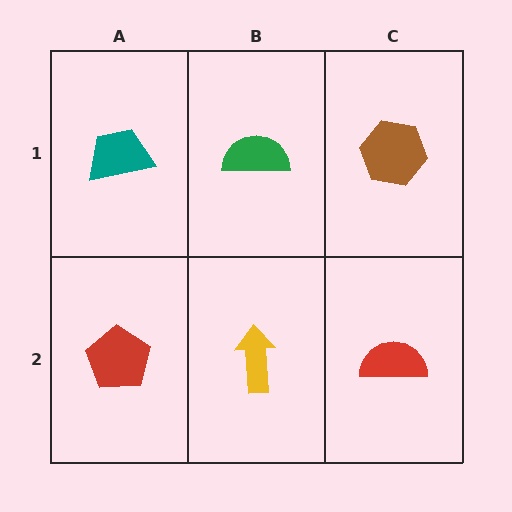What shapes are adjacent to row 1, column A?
A red pentagon (row 2, column A), a green semicircle (row 1, column B).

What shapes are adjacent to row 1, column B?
A yellow arrow (row 2, column B), a teal trapezoid (row 1, column A), a brown hexagon (row 1, column C).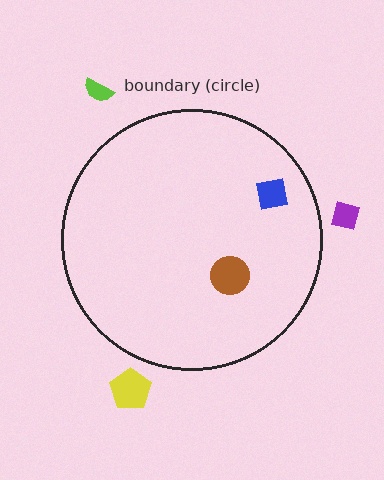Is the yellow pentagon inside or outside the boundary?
Outside.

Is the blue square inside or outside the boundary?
Inside.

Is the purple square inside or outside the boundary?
Outside.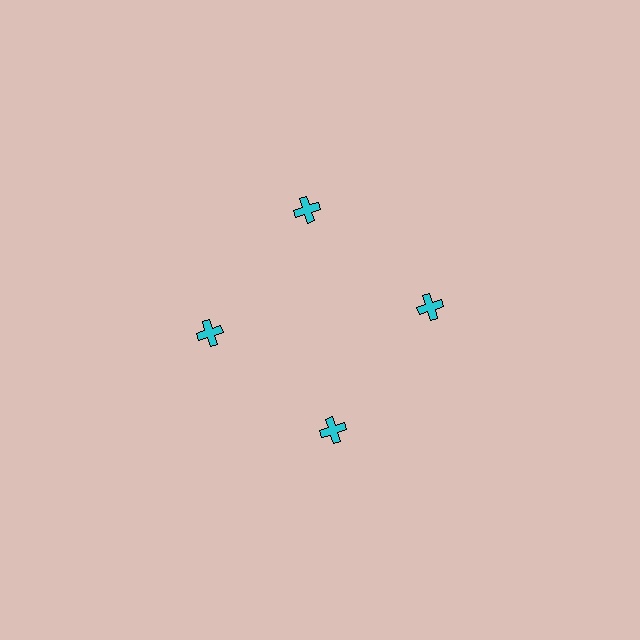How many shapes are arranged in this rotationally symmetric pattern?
There are 4 shapes, arranged in 4 groups of 1.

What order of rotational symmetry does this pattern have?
This pattern has 4-fold rotational symmetry.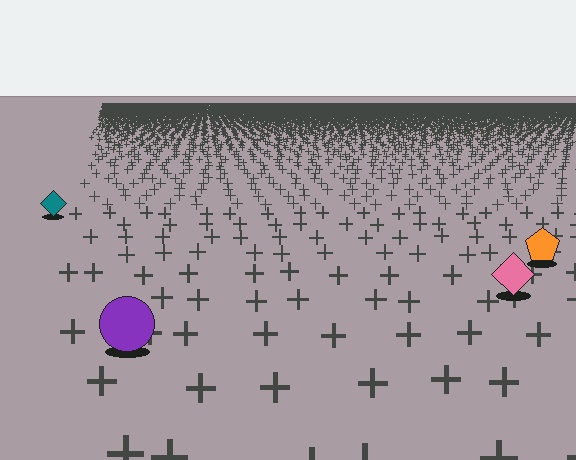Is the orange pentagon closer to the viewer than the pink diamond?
No. The pink diamond is closer — you can tell from the texture gradient: the ground texture is coarser near it.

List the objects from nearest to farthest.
From nearest to farthest: the purple circle, the pink diamond, the orange pentagon, the teal diamond.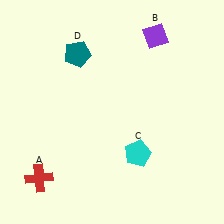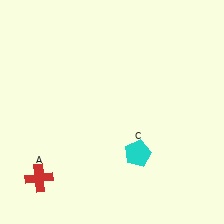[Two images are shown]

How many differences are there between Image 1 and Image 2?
There are 2 differences between the two images.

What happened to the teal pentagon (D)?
The teal pentagon (D) was removed in Image 2. It was in the top-left area of Image 1.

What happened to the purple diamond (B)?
The purple diamond (B) was removed in Image 2. It was in the top-right area of Image 1.